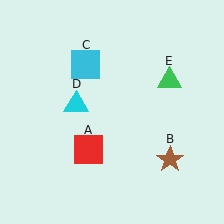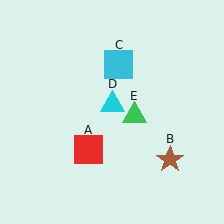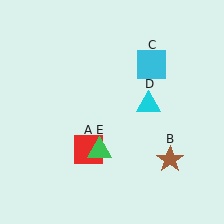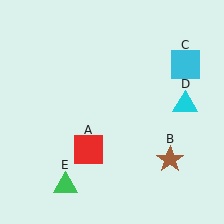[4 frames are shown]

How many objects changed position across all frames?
3 objects changed position: cyan square (object C), cyan triangle (object D), green triangle (object E).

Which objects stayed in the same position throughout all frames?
Red square (object A) and brown star (object B) remained stationary.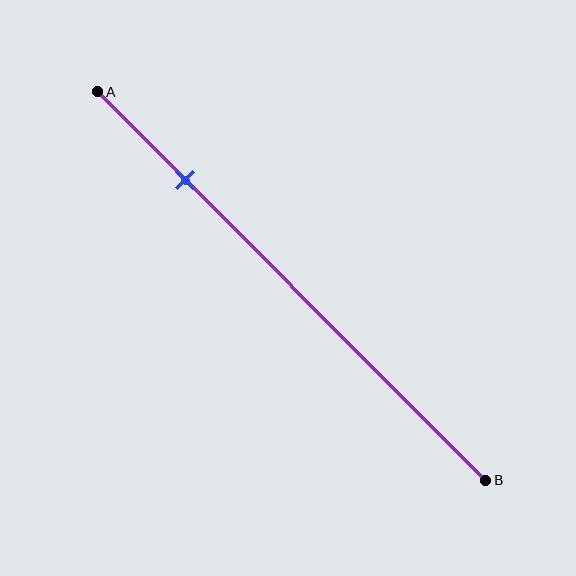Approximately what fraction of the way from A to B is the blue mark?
The blue mark is approximately 25% of the way from A to B.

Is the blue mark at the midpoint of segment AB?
No, the mark is at about 25% from A, not at the 50% midpoint.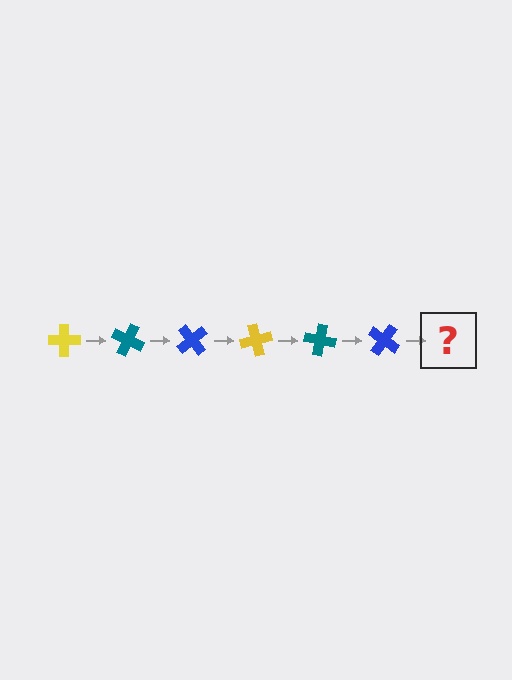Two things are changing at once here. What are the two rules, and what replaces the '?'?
The two rules are that it rotates 25 degrees each step and the color cycles through yellow, teal, and blue. The '?' should be a yellow cross, rotated 150 degrees from the start.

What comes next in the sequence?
The next element should be a yellow cross, rotated 150 degrees from the start.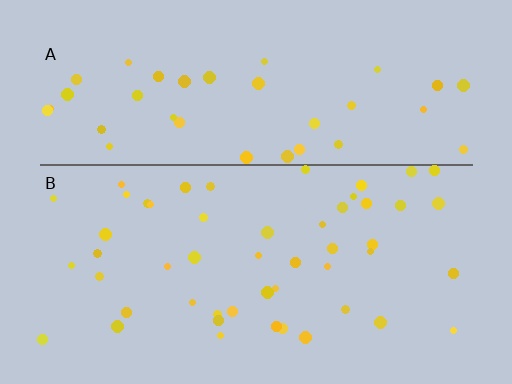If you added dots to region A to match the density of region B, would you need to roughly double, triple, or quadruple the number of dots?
Approximately double.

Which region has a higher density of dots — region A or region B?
B (the bottom).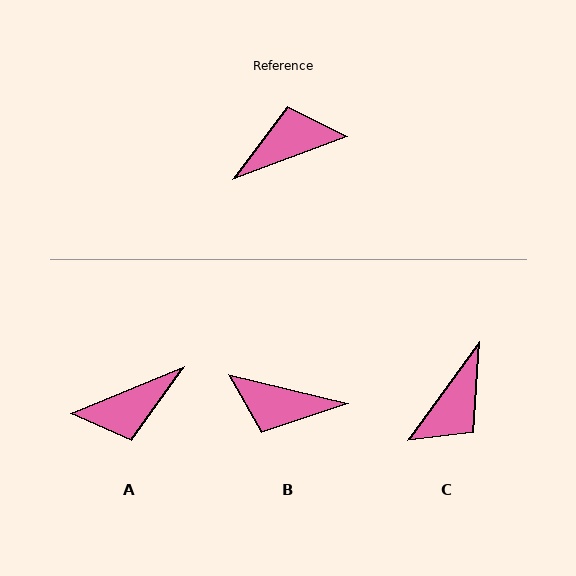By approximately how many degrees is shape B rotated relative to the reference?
Approximately 146 degrees counter-clockwise.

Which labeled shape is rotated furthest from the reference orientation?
A, about 178 degrees away.